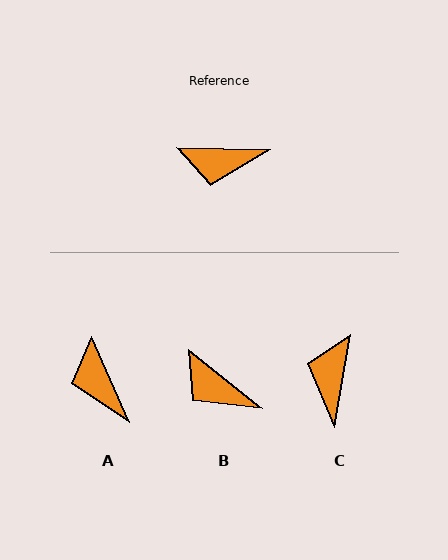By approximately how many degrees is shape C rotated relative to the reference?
Approximately 99 degrees clockwise.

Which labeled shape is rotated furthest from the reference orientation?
C, about 99 degrees away.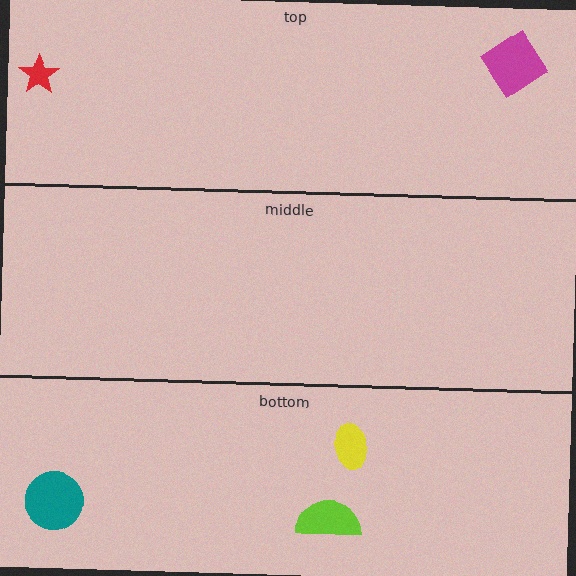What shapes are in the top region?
The magenta diamond, the red star.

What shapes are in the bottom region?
The yellow ellipse, the lime semicircle, the teal circle.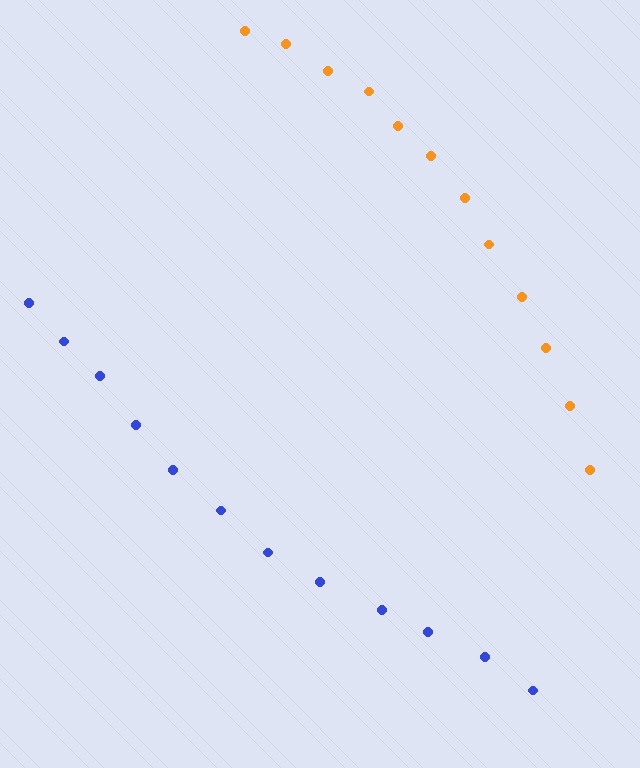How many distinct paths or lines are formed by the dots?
There are 2 distinct paths.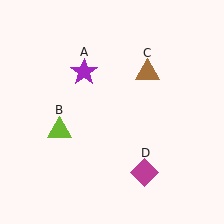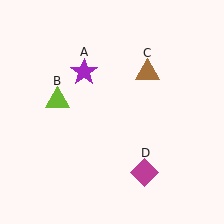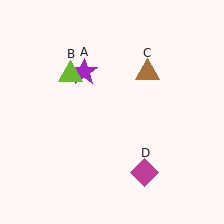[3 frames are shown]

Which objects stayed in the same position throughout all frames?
Purple star (object A) and brown triangle (object C) and magenta diamond (object D) remained stationary.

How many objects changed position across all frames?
1 object changed position: lime triangle (object B).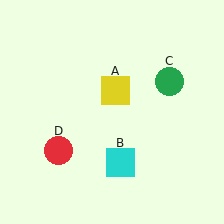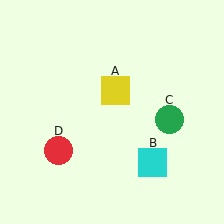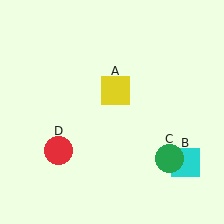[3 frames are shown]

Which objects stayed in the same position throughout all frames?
Yellow square (object A) and red circle (object D) remained stationary.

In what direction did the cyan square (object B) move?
The cyan square (object B) moved right.